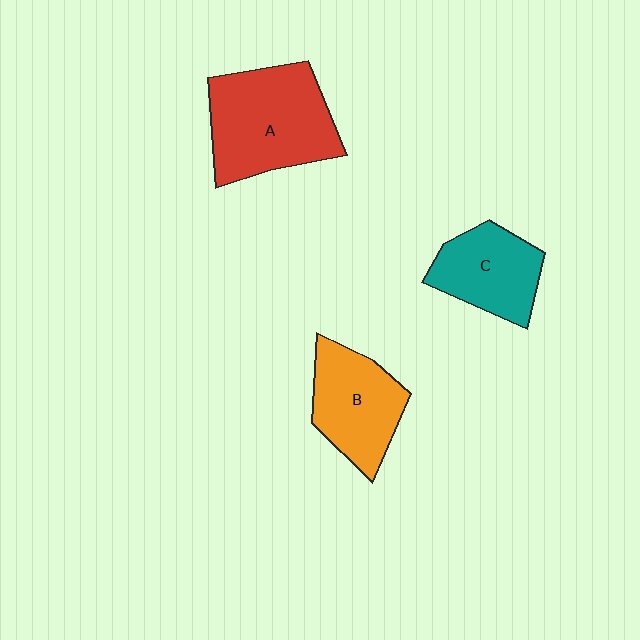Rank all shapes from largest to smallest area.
From largest to smallest: A (red), B (orange), C (teal).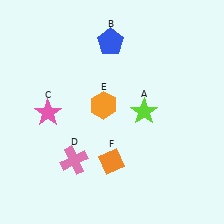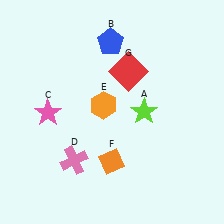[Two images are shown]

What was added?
A red square (G) was added in Image 2.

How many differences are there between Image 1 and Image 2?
There is 1 difference between the two images.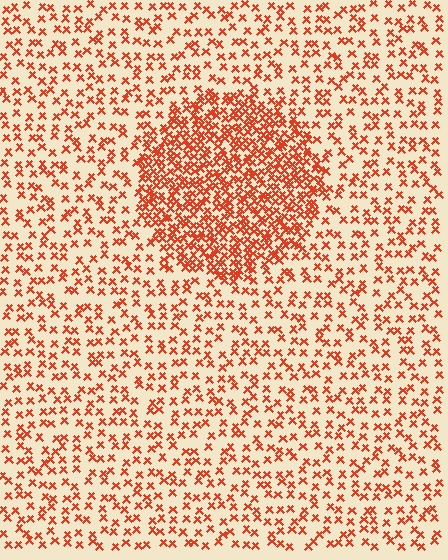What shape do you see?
I see a circle.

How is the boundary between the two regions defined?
The boundary is defined by a change in element density (approximately 2.5x ratio). All elements are the same color, size, and shape.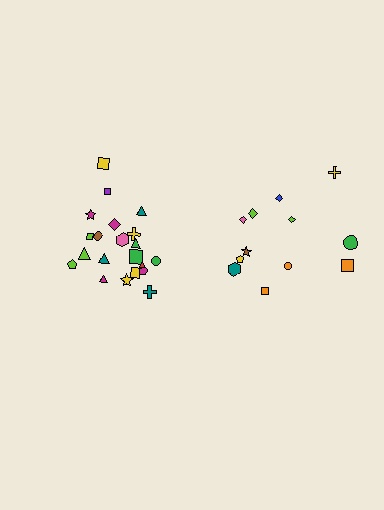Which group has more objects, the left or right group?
The left group.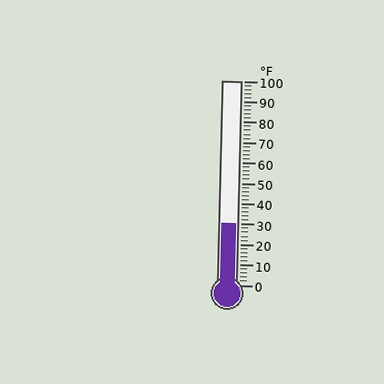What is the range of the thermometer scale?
The thermometer scale ranges from 0°F to 100°F.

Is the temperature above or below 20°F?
The temperature is above 20°F.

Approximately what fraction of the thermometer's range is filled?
The thermometer is filled to approximately 30% of its range.